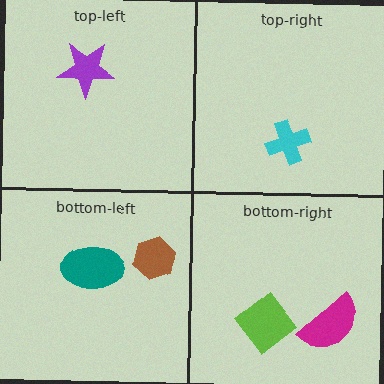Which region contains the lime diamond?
The bottom-right region.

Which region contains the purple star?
The top-left region.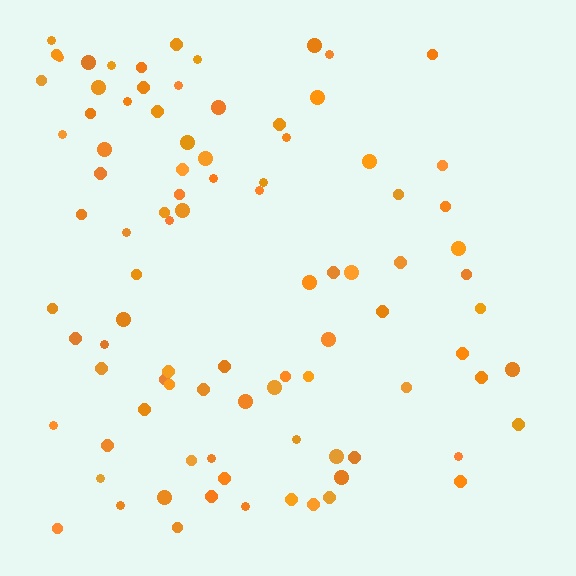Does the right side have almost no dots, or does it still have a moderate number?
Still a moderate number, just noticeably fewer than the left.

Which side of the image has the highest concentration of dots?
The left.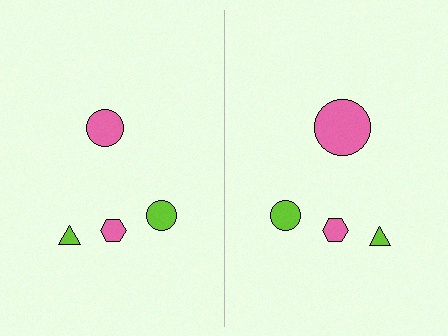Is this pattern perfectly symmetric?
No, the pattern is not perfectly symmetric. The pink circle on the right side has a different size than its mirror counterpart.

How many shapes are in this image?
There are 8 shapes in this image.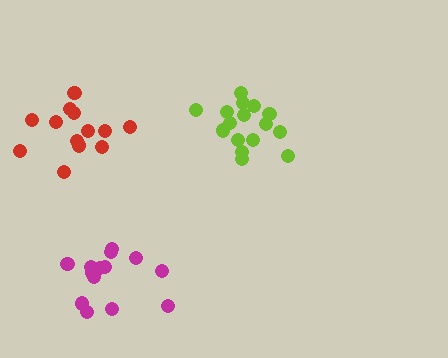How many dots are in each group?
Group 1: 14 dots, Group 2: 16 dots, Group 3: 13 dots (43 total).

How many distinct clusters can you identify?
There are 3 distinct clusters.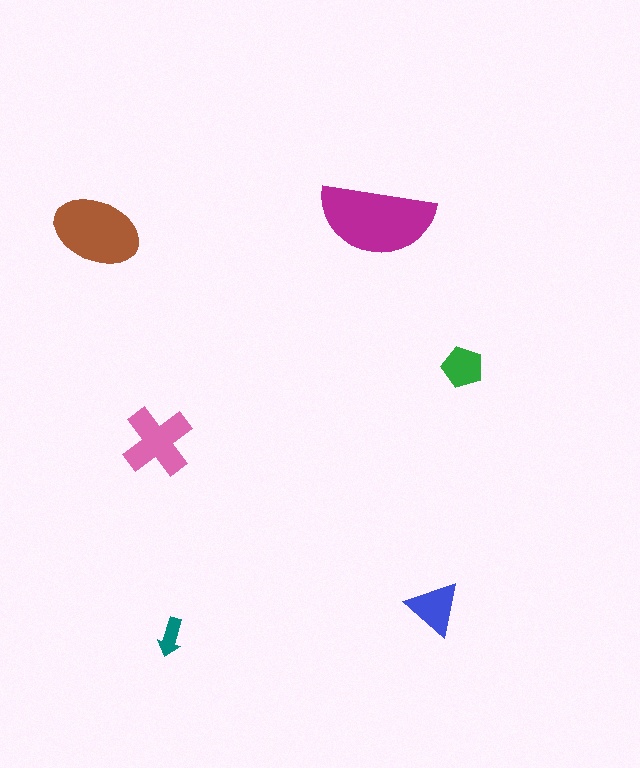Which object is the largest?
The magenta semicircle.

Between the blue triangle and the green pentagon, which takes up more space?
The blue triangle.